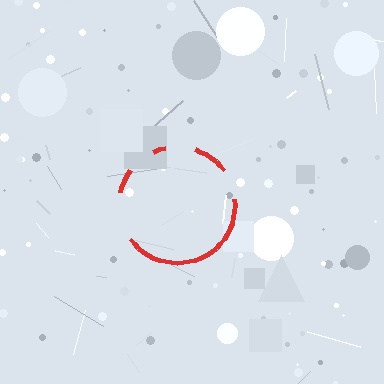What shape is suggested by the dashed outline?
The dashed outline suggests a circle.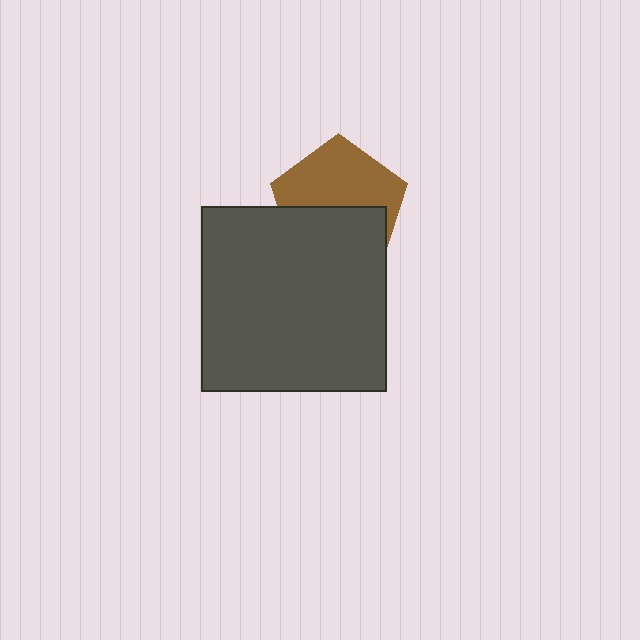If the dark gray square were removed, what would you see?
You would see the complete brown pentagon.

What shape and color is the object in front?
The object in front is a dark gray square.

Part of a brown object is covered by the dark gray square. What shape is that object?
It is a pentagon.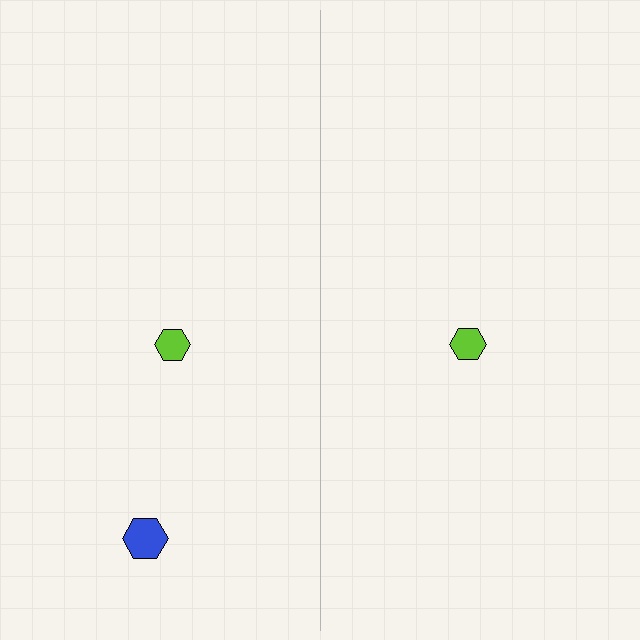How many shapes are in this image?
There are 3 shapes in this image.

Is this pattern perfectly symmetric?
No, the pattern is not perfectly symmetric. A blue hexagon is missing from the right side.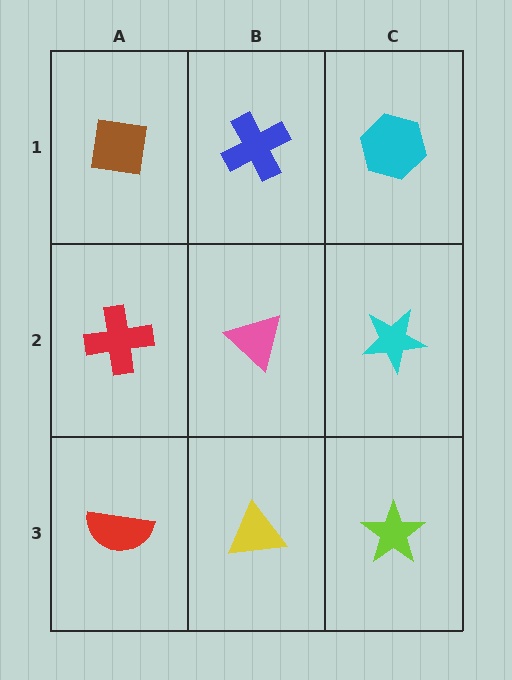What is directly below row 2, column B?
A yellow triangle.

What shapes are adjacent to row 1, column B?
A pink triangle (row 2, column B), a brown square (row 1, column A), a cyan hexagon (row 1, column C).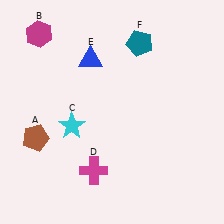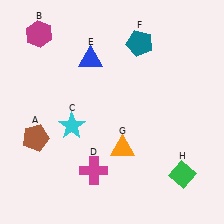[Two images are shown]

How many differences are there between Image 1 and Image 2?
There are 2 differences between the two images.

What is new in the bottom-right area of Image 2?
An orange triangle (G) was added in the bottom-right area of Image 2.